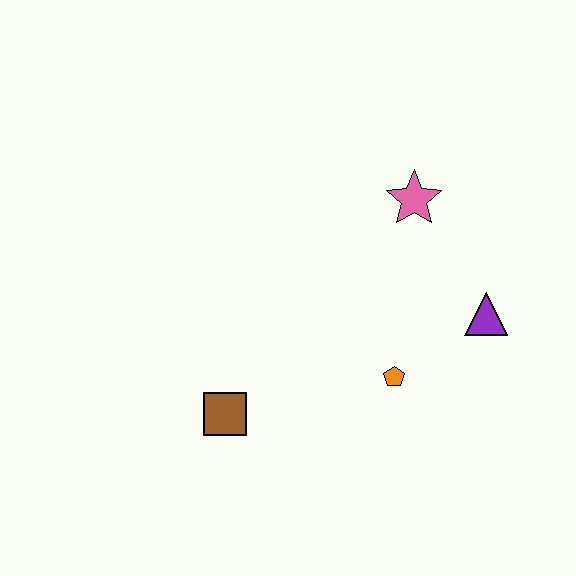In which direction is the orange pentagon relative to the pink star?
The orange pentagon is below the pink star.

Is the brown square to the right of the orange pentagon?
No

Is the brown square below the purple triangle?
Yes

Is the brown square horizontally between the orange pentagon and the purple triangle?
No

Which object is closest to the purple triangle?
The orange pentagon is closest to the purple triangle.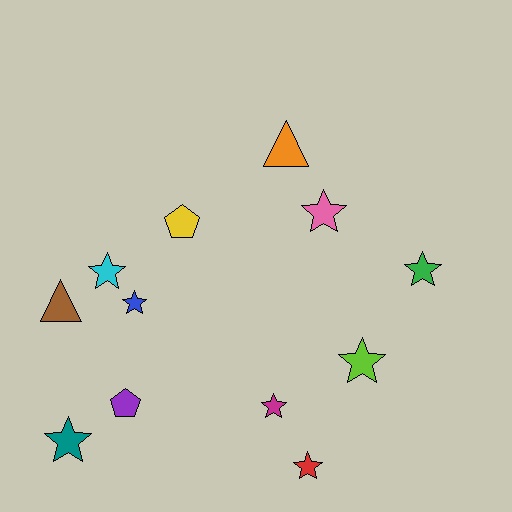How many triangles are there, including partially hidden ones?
There are 2 triangles.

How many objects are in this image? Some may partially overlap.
There are 12 objects.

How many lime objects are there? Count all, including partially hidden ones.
There is 1 lime object.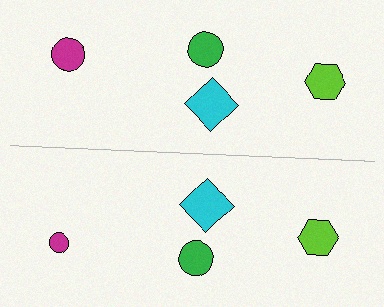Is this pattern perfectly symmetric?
No, the pattern is not perfectly symmetric. The magenta circle on the bottom side has a different size than its mirror counterpart.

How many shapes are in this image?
There are 8 shapes in this image.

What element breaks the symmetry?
The magenta circle on the bottom side has a different size than its mirror counterpart.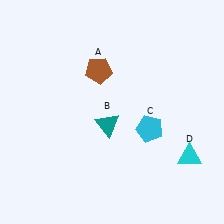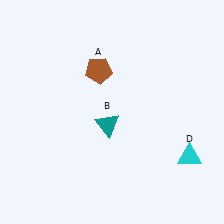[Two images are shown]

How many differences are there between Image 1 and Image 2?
There is 1 difference between the two images.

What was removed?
The cyan pentagon (C) was removed in Image 2.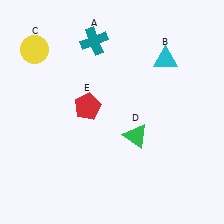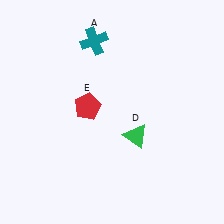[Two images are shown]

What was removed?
The cyan triangle (B), the yellow circle (C) were removed in Image 2.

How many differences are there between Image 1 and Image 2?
There are 2 differences between the two images.